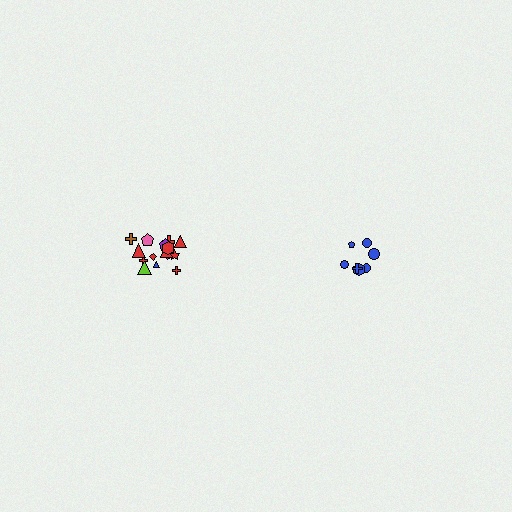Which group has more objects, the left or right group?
The left group.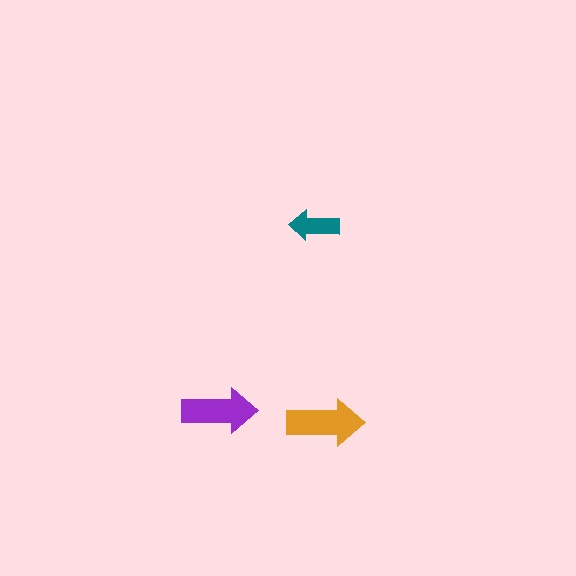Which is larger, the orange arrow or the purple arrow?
The orange one.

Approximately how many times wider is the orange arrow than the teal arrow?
About 1.5 times wider.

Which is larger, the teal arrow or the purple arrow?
The purple one.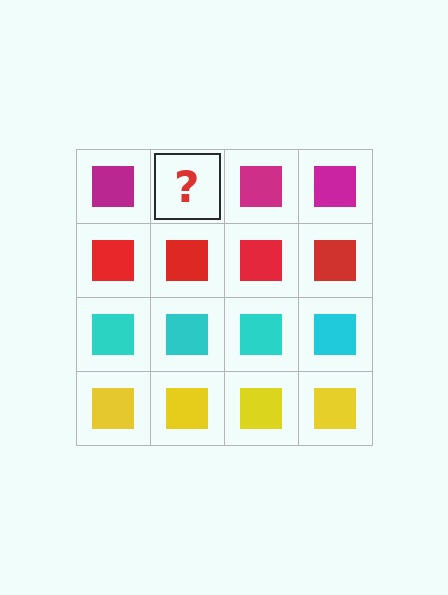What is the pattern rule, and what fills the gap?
The rule is that each row has a consistent color. The gap should be filled with a magenta square.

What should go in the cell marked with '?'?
The missing cell should contain a magenta square.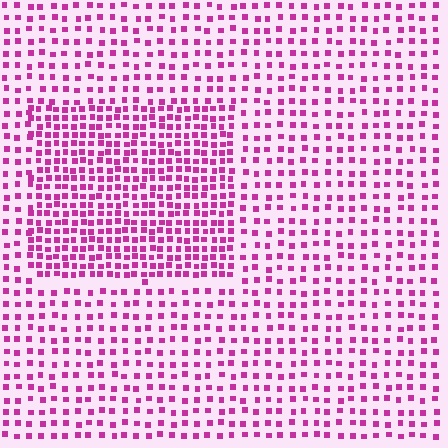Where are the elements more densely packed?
The elements are more densely packed inside the rectangle boundary.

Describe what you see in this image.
The image contains small magenta elements arranged at two different densities. A rectangle-shaped region is visible where the elements are more densely packed than the surrounding area.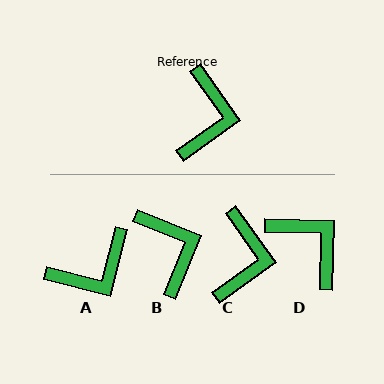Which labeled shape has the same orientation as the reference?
C.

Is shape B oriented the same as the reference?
No, it is off by about 33 degrees.